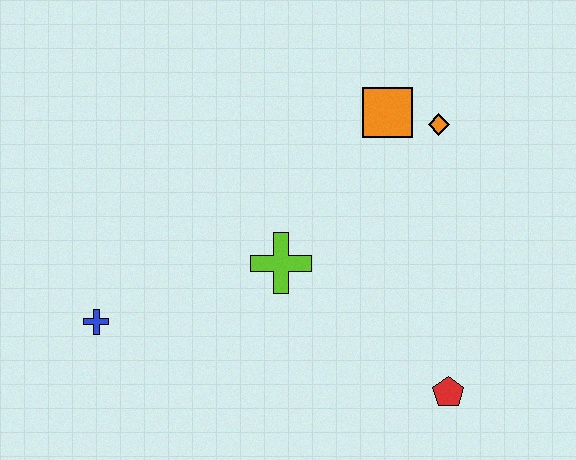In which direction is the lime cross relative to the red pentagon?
The lime cross is to the left of the red pentagon.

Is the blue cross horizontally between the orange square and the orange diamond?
No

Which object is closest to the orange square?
The orange diamond is closest to the orange square.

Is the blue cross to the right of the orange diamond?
No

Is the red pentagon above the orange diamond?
No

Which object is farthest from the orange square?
The blue cross is farthest from the orange square.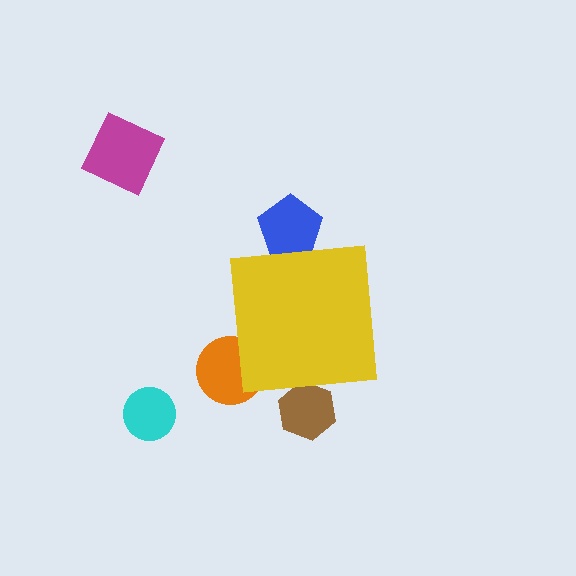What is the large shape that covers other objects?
A yellow square.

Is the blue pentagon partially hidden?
Yes, the blue pentagon is partially hidden behind the yellow square.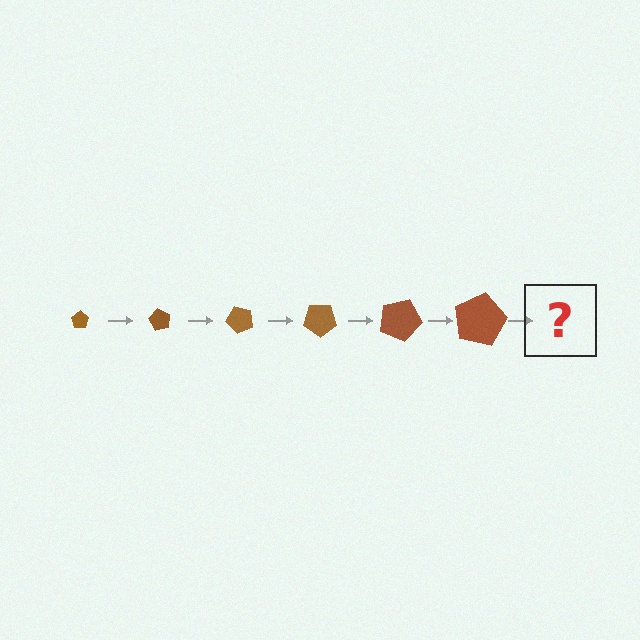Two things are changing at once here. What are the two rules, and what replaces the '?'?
The two rules are that the pentagon grows larger each step and it rotates 60 degrees each step. The '?' should be a pentagon, larger than the previous one and rotated 360 degrees from the start.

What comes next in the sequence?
The next element should be a pentagon, larger than the previous one and rotated 360 degrees from the start.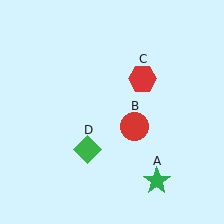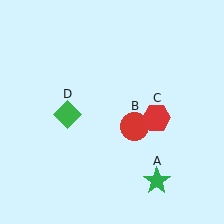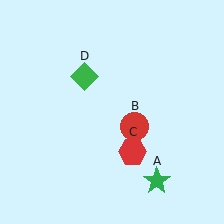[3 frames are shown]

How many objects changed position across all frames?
2 objects changed position: red hexagon (object C), green diamond (object D).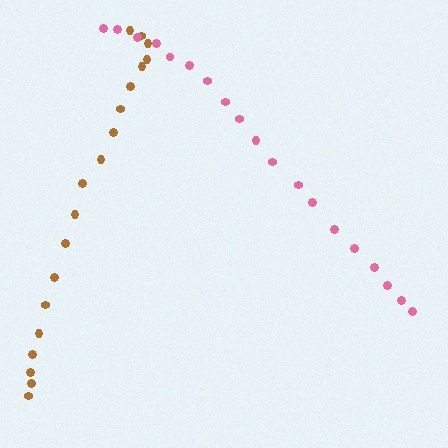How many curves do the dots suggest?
There are 2 distinct paths.